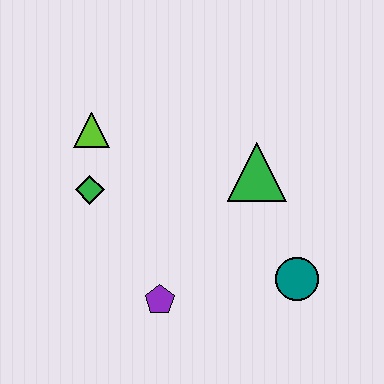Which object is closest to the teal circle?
The green triangle is closest to the teal circle.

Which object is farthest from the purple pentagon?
The lime triangle is farthest from the purple pentagon.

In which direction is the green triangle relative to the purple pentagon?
The green triangle is above the purple pentagon.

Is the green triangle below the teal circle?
No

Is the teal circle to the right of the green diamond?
Yes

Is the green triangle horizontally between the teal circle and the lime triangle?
Yes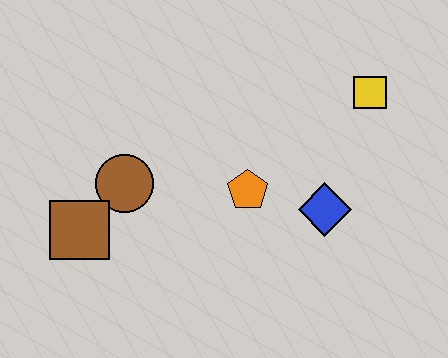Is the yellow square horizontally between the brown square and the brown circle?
No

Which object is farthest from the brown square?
The yellow square is farthest from the brown square.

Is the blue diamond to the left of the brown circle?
No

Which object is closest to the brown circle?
The brown square is closest to the brown circle.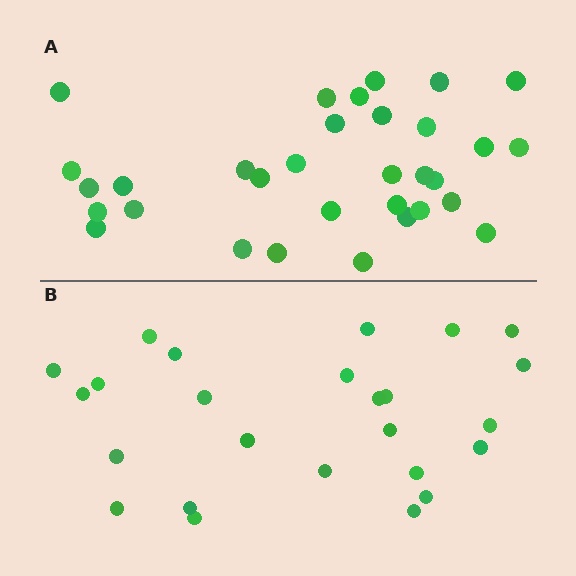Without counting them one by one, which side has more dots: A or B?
Region A (the top region) has more dots.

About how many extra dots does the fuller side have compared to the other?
Region A has roughly 8 or so more dots than region B.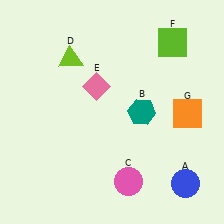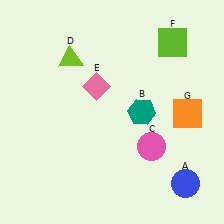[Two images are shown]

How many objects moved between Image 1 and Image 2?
1 object moved between the two images.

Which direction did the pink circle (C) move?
The pink circle (C) moved up.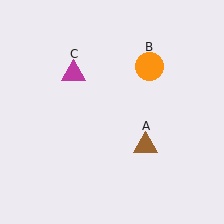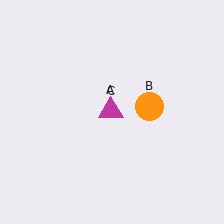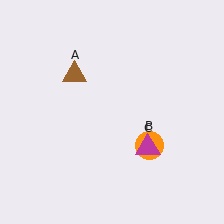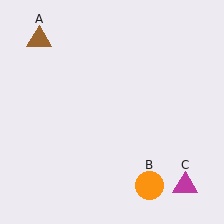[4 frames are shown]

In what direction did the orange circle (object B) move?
The orange circle (object B) moved down.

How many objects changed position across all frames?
3 objects changed position: brown triangle (object A), orange circle (object B), magenta triangle (object C).